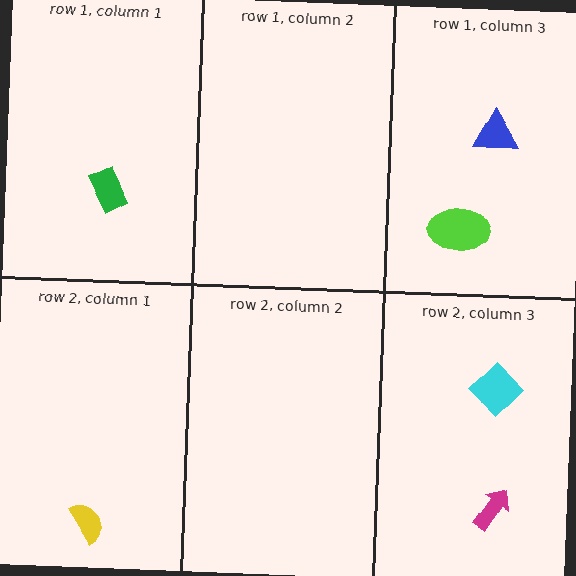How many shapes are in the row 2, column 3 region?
2.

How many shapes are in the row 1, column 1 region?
1.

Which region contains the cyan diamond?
The row 2, column 3 region.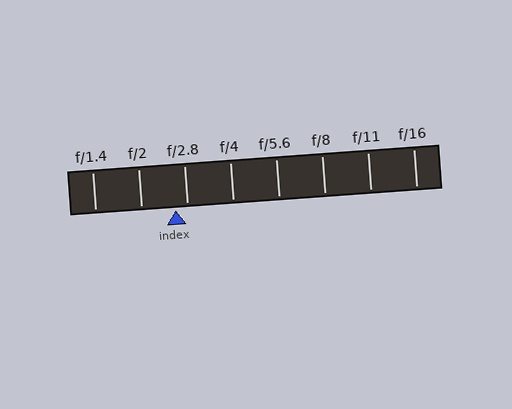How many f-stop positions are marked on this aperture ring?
There are 8 f-stop positions marked.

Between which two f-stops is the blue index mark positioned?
The index mark is between f/2 and f/2.8.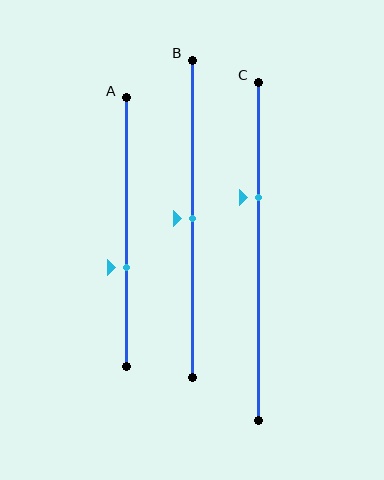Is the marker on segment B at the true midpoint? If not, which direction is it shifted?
Yes, the marker on segment B is at the true midpoint.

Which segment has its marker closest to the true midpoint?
Segment B has its marker closest to the true midpoint.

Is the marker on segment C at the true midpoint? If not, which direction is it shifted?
No, the marker on segment C is shifted upward by about 16% of the segment length.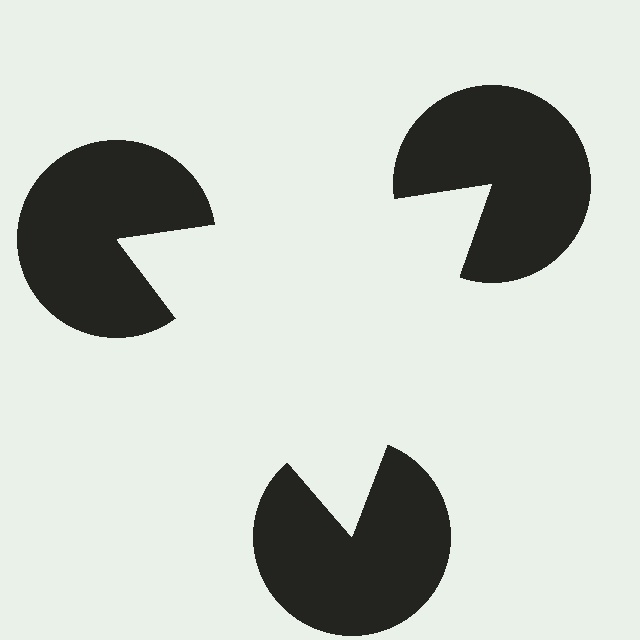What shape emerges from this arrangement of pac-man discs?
An illusory triangle — its edges are inferred from the aligned wedge cuts in the pac-man discs, not physically drawn.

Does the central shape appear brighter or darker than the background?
It typically appears slightly brighter than the background, even though no actual brightness change is drawn.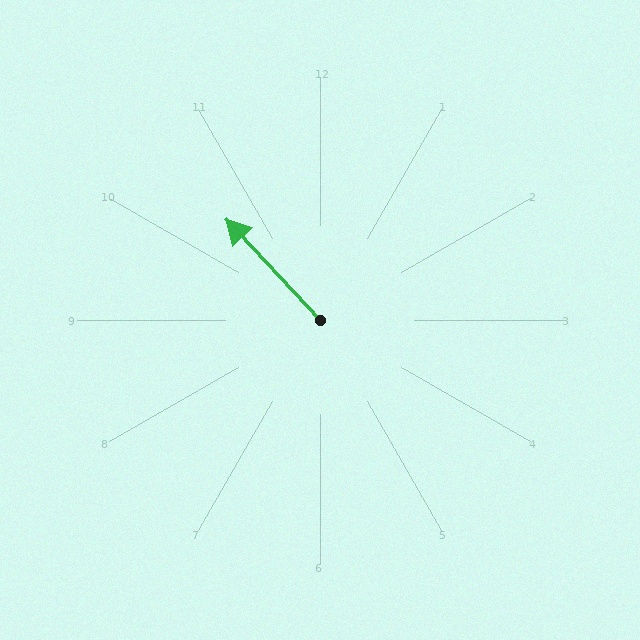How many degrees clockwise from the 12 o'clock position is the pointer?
Approximately 317 degrees.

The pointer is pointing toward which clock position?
Roughly 11 o'clock.